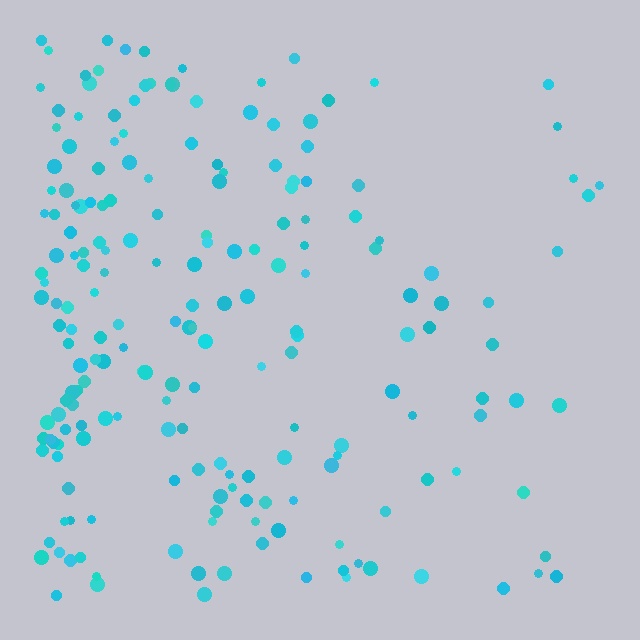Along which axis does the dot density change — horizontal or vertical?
Horizontal.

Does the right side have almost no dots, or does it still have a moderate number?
Still a moderate number, just noticeably fewer than the left.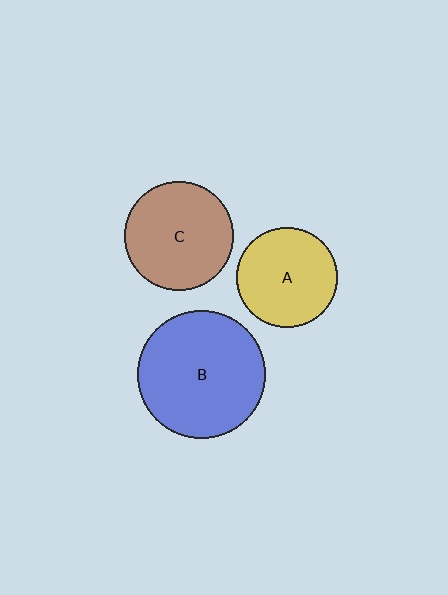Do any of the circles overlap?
No, none of the circles overlap.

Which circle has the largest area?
Circle B (blue).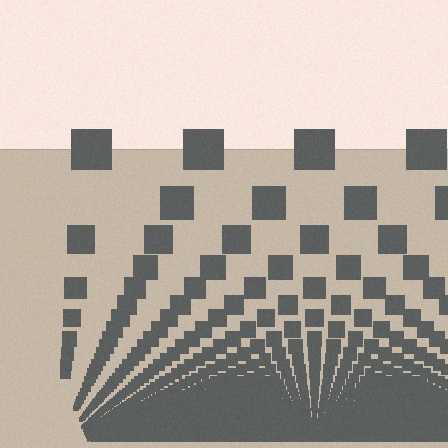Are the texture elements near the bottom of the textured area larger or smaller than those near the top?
Smaller. The gradient is inverted — elements near the bottom are smaller and denser.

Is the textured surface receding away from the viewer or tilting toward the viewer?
The surface appears to tilt toward the viewer. Texture elements get larger and sparser toward the top.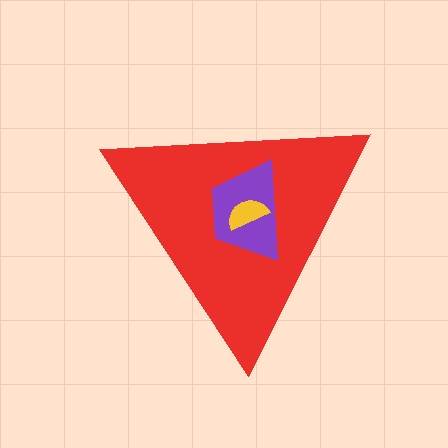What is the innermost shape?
The yellow semicircle.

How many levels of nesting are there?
3.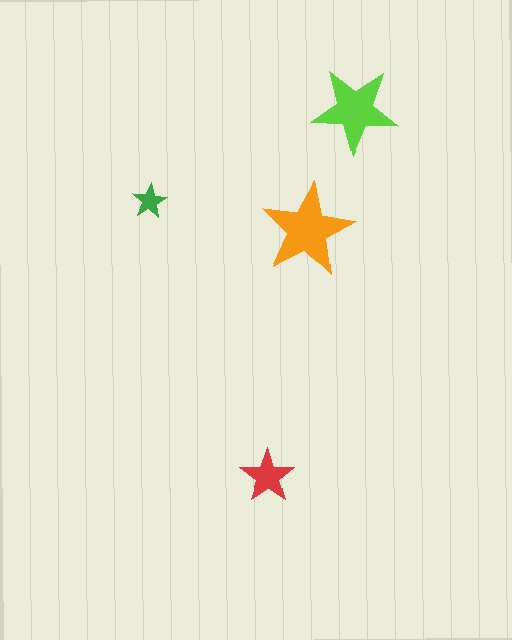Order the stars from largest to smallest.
the orange one, the lime one, the red one, the green one.